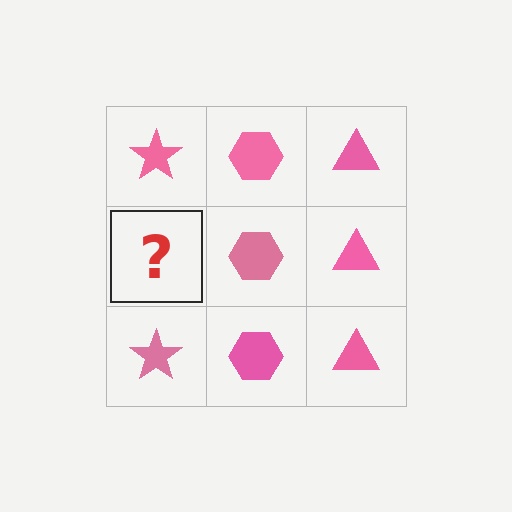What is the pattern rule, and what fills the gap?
The rule is that each column has a consistent shape. The gap should be filled with a pink star.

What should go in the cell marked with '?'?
The missing cell should contain a pink star.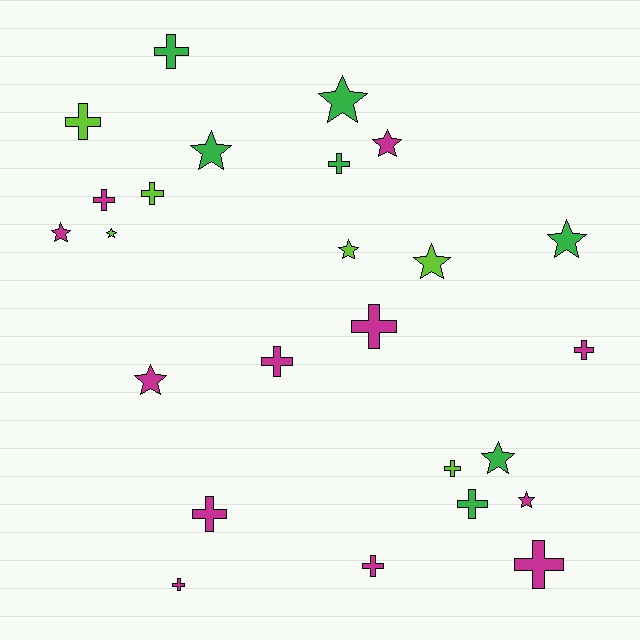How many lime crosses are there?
There are 3 lime crosses.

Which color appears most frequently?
Magenta, with 12 objects.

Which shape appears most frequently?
Cross, with 14 objects.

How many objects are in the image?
There are 25 objects.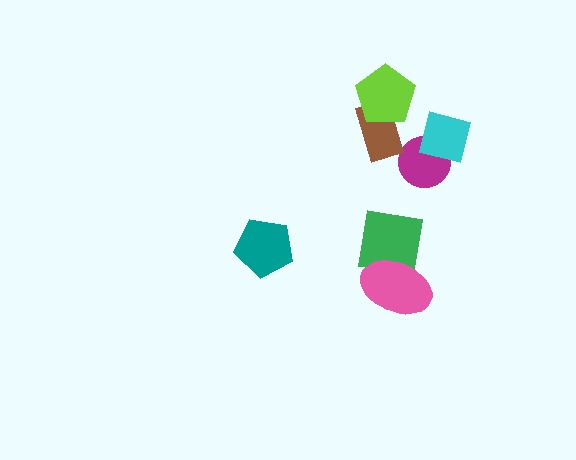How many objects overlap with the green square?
1 object overlaps with the green square.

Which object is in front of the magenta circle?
The cyan square is in front of the magenta circle.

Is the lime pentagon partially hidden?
No, no other shape covers it.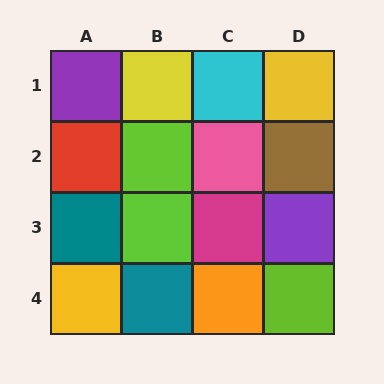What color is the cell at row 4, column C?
Orange.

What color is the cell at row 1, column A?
Purple.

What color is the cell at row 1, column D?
Yellow.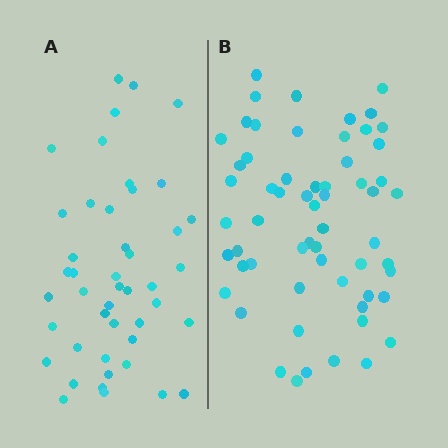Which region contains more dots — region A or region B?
Region B (the right region) has more dots.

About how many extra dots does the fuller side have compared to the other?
Region B has approximately 15 more dots than region A.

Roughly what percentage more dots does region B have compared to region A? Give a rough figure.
About 35% more.